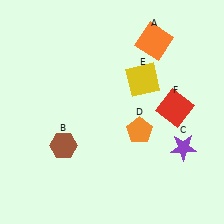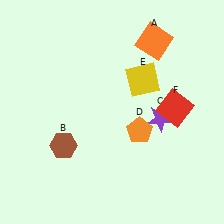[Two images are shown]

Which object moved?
The purple star (C) moved up.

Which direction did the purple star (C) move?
The purple star (C) moved up.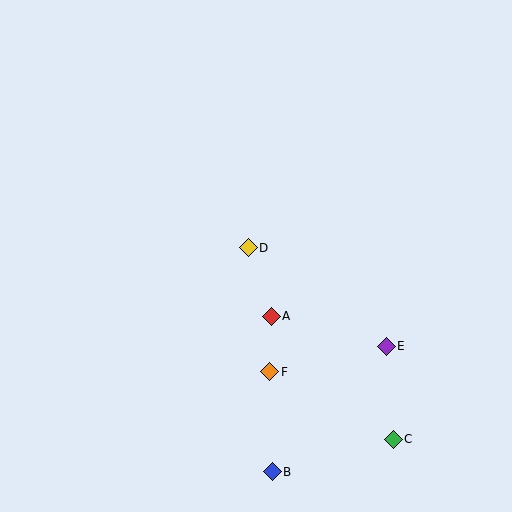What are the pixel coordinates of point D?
Point D is at (248, 248).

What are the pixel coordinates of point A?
Point A is at (271, 316).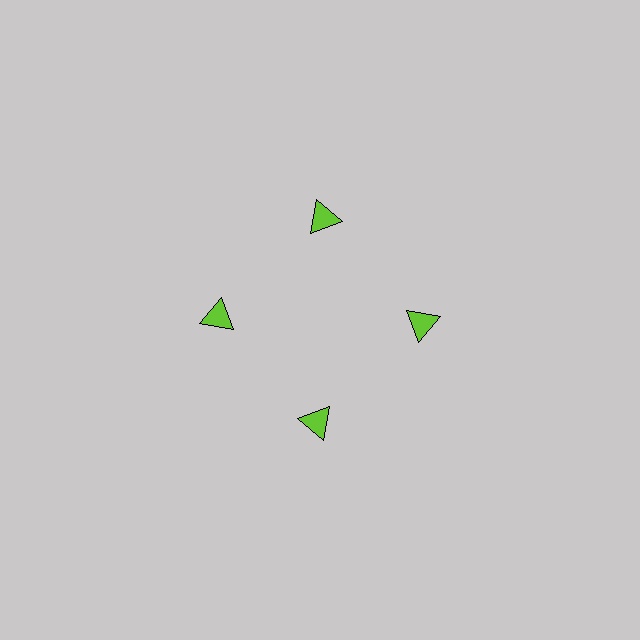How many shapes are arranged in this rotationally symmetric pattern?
There are 4 shapes, arranged in 4 groups of 1.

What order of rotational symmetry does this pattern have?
This pattern has 4-fold rotational symmetry.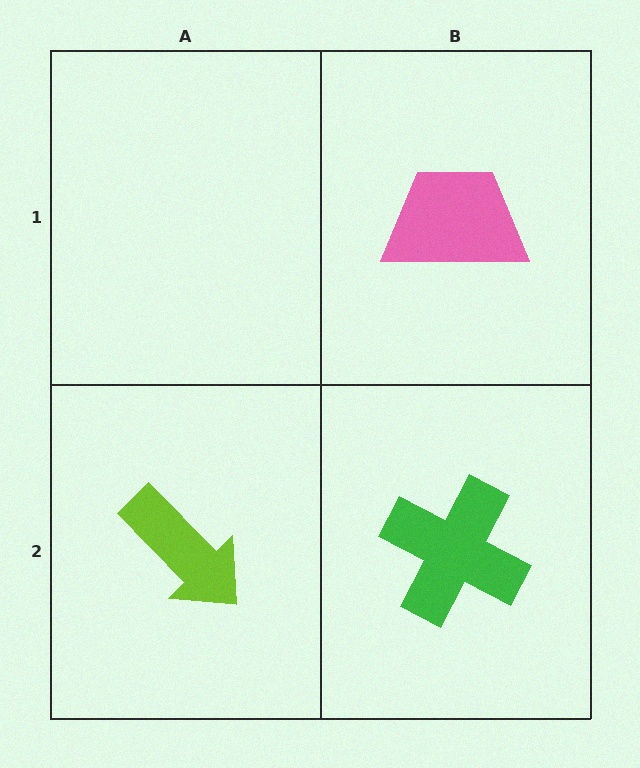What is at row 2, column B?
A green cross.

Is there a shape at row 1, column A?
No, that cell is empty.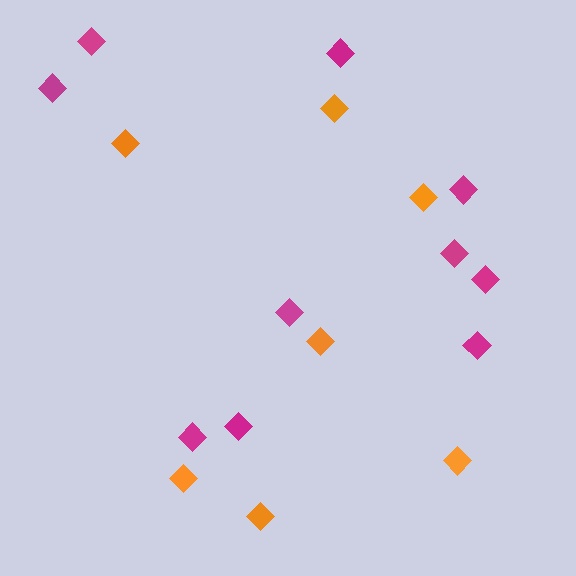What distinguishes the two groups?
There are 2 groups: one group of magenta diamonds (10) and one group of orange diamonds (7).